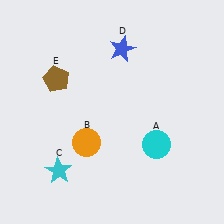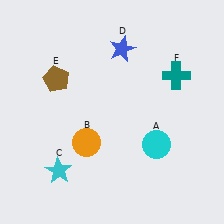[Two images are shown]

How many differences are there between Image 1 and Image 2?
There is 1 difference between the two images.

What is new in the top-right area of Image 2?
A teal cross (F) was added in the top-right area of Image 2.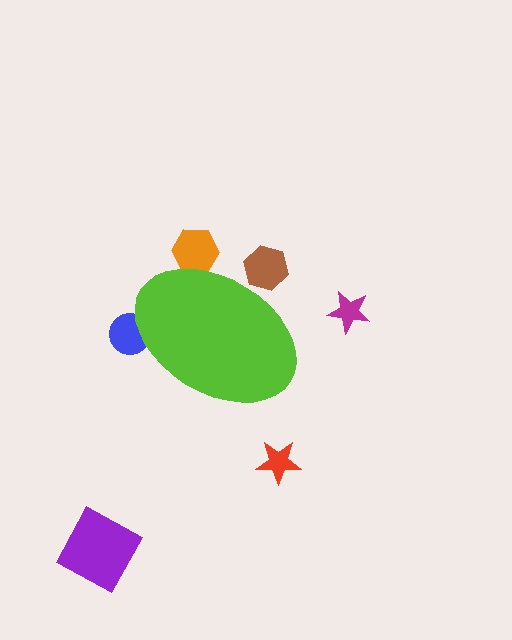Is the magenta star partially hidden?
No, the magenta star is fully visible.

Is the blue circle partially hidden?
Yes, the blue circle is partially hidden behind the lime ellipse.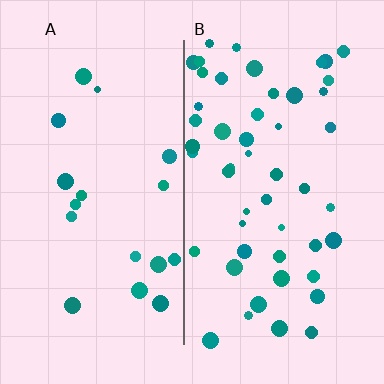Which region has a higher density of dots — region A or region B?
B (the right).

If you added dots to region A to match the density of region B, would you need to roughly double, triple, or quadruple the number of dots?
Approximately triple.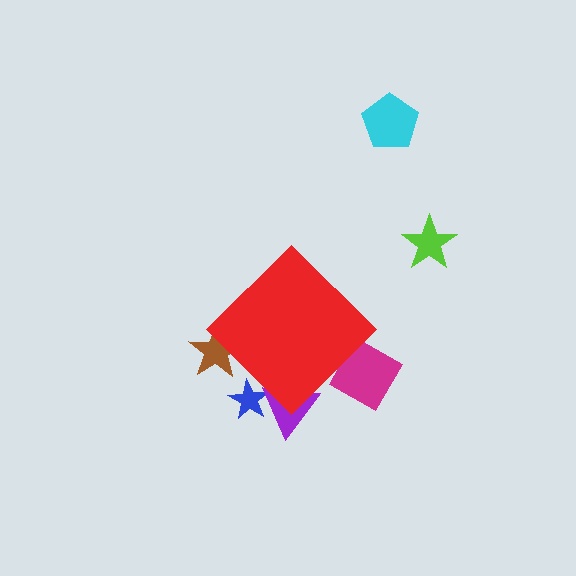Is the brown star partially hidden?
Yes, the brown star is partially hidden behind the red diamond.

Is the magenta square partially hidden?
Yes, the magenta square is partially hidden behind the red diamond.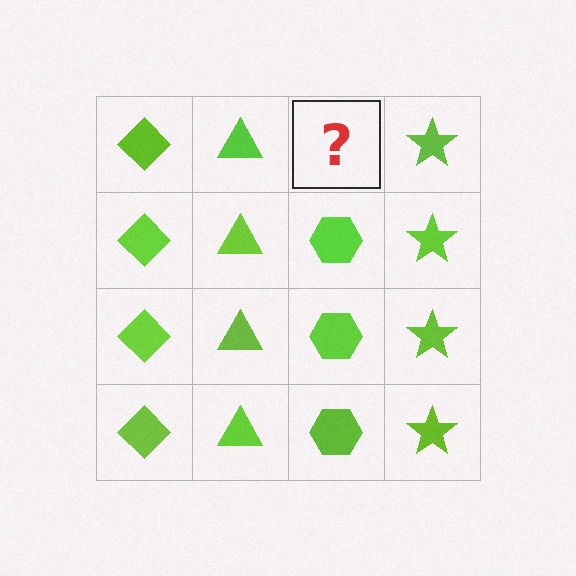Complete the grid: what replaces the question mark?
The question mark should be replaced with a lime hexagon.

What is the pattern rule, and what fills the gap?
The rule is that each column has a consistent shape. The gap should be filled with a lime hexagon.